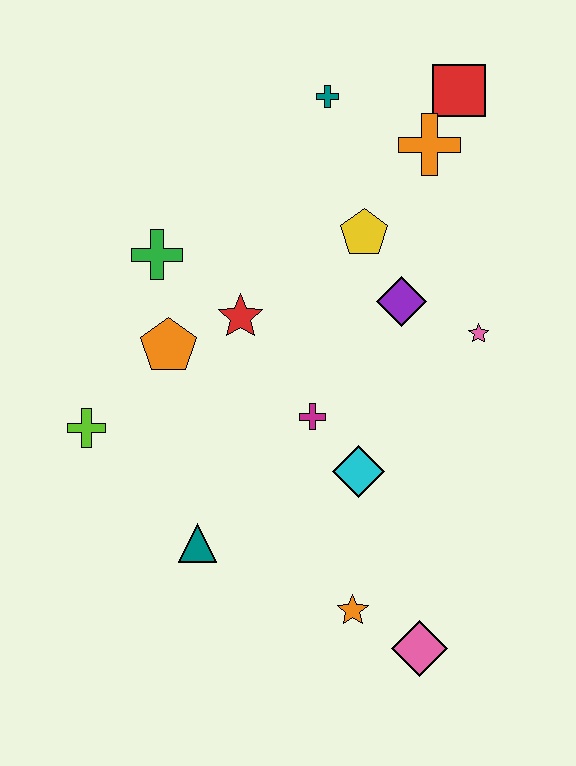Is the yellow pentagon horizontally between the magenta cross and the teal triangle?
No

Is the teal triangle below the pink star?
Yes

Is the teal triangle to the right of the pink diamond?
No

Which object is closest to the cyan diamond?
The magenta cross is closest to the cyan diamond.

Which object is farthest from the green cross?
The pink diamond is farthest from the green cross.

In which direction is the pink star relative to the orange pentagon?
The pink star is to the right of the orange pentagon.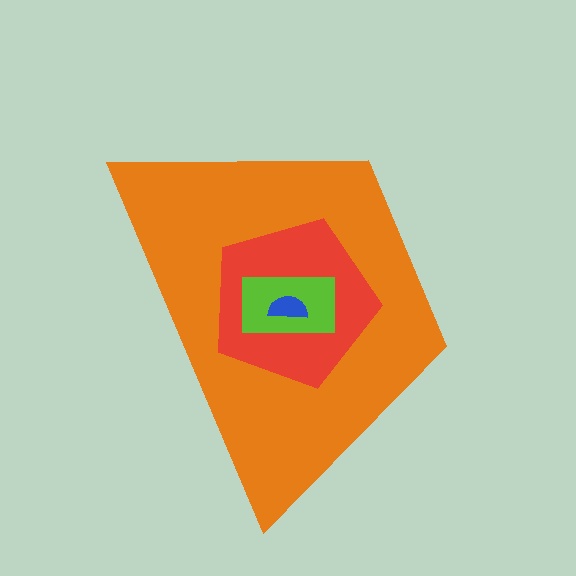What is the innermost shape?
The blue semicircle.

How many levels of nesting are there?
4.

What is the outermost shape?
The orange trapezoid.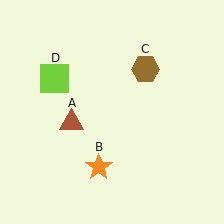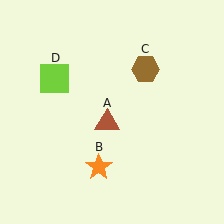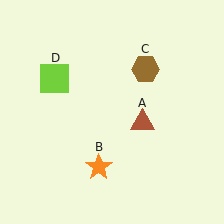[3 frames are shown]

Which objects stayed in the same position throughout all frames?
Orange star (object B) and brown hexagon (object C) and lime square (object D) remained stationary.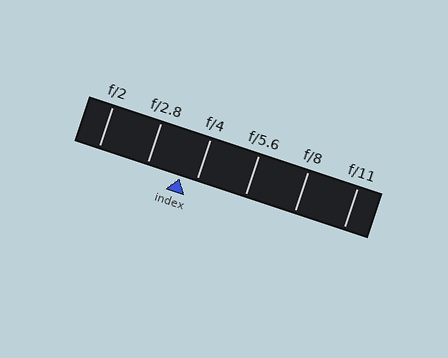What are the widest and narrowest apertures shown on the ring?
The widest aperture shown is f/2 and the narrowest is f/11.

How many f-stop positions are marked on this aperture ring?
There are 6 f-stop positions marked.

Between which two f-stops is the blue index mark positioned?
The index mark is between f/2.8 and f/4.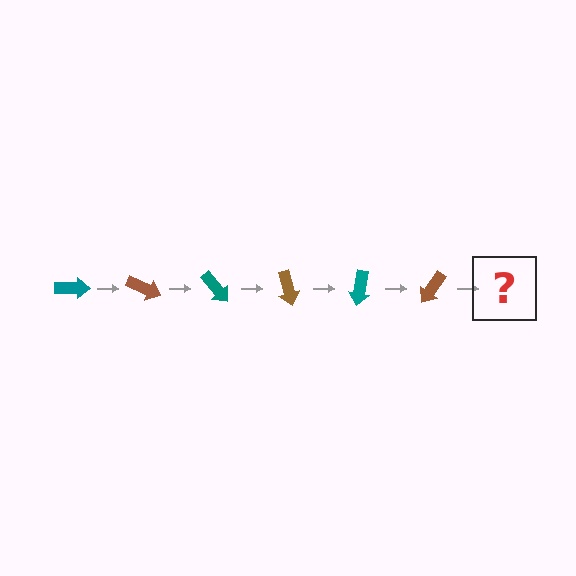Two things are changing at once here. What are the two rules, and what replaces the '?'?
The two rules are that it rotates 25 degrees each step and the color cycles through teal and brown. The '?' should be a teal arrow, rotated 150 degrees from the start.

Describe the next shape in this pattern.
It should be a teal arrow, rotated 150 degrees from the start.